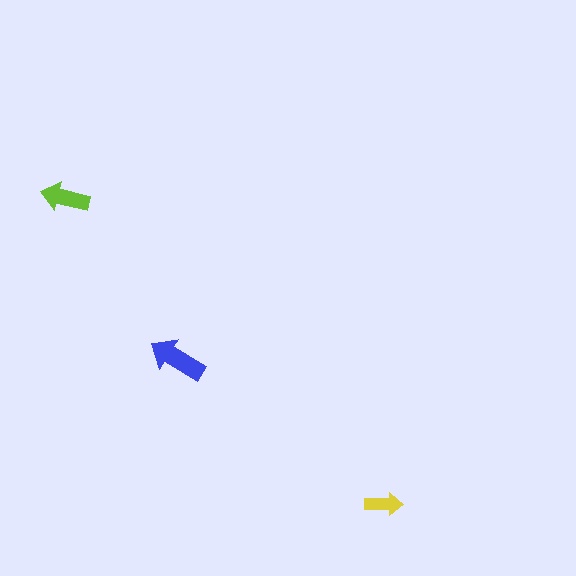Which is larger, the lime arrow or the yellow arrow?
The lime one.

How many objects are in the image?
There are 3 objects in the image.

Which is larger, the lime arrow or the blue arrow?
The blue one.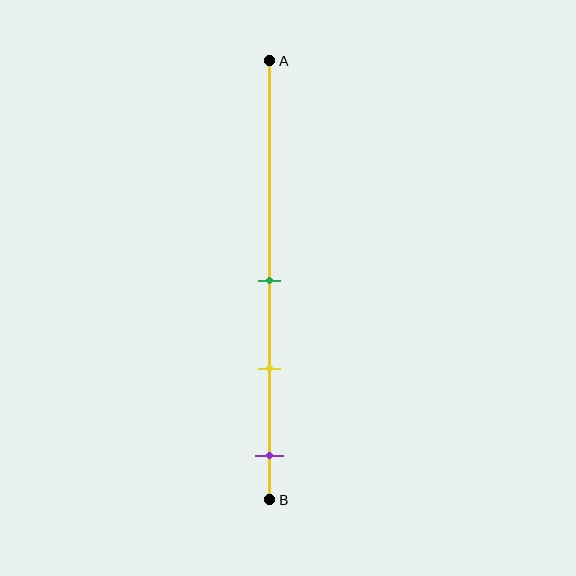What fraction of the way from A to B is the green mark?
The green mark is approximately 50% (0.5) of the way from A to B.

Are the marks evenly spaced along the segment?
Yes, the marks are approximately evenly spaced.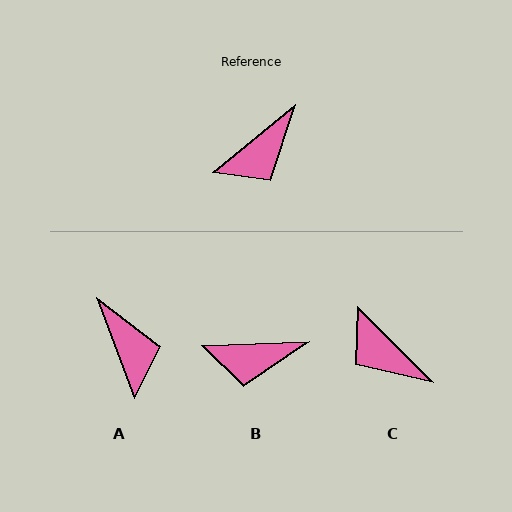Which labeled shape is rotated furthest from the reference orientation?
C, about 85 degrees away.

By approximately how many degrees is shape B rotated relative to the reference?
Approximately 38 degrees clockwise.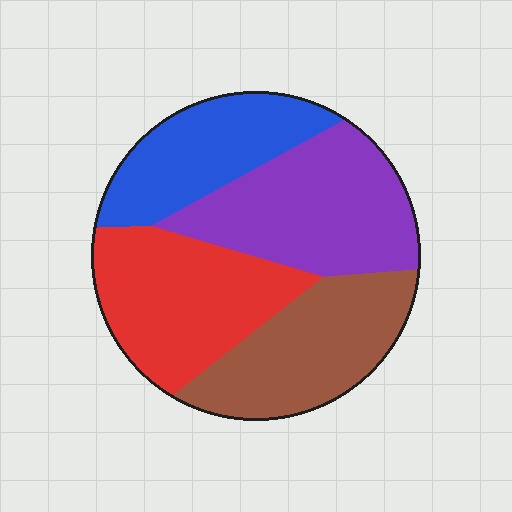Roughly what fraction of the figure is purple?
Purple takes up between a quarter and a half of the figure.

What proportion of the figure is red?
Red takes up about one quarter (1/4) of the figure.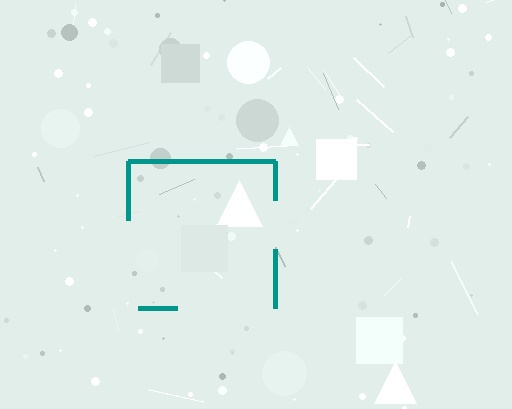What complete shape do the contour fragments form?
The contour fragments form a square.